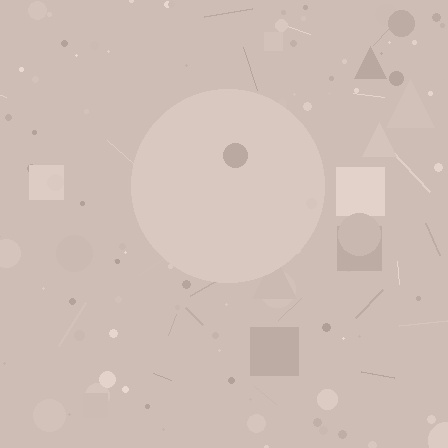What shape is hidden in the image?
A circle is hidden in the image.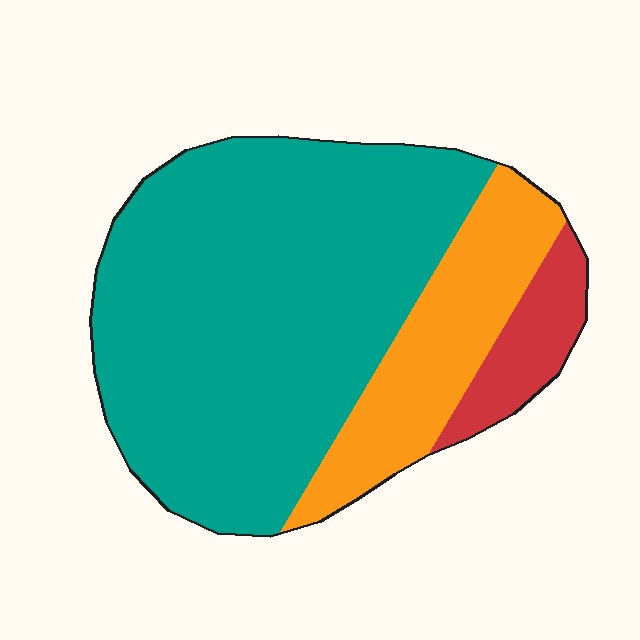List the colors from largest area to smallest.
From largest to smallest: teal, orange, red.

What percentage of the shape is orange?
Orange covers about 20% of the shape.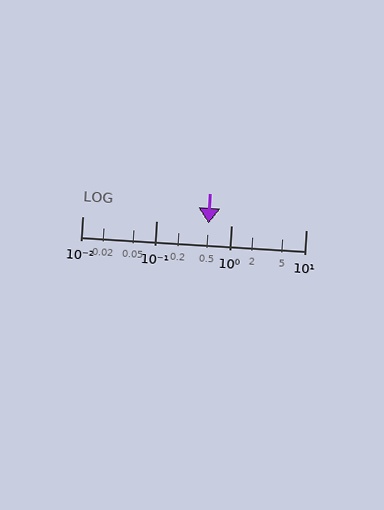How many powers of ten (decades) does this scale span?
The scale spans 3 decades, from 0.01 to 10.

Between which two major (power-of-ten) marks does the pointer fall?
The pointer is between 0.1 and 1.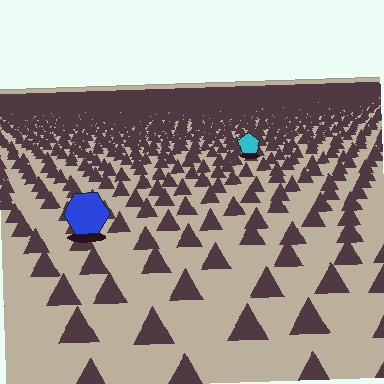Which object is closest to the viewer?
The blue hexagon is closest. The texture marks near it are larger and more spread out.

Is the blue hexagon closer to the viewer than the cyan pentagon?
Yes. The blue hexagon is closer — you can tell from the texture gradient: the ground texture is coarser near it.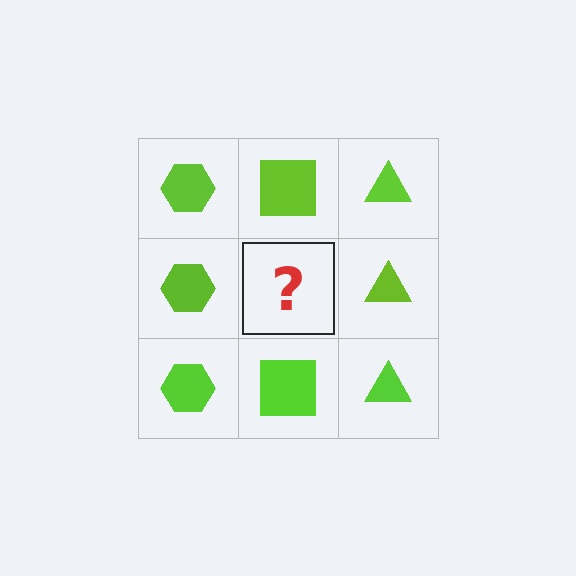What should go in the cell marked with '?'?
The missing cell should contain a lime square.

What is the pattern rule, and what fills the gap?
The rule is that each column has a consistent shape. The gap should be filled with a lime square.